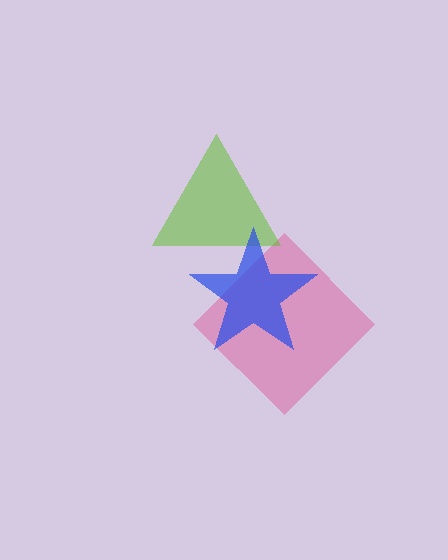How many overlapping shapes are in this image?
There are 3 overlapping shapes in the image.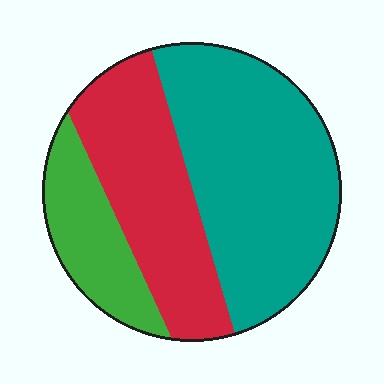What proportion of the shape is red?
Red takes up about one third (1/3) of the shape.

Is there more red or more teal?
Teal.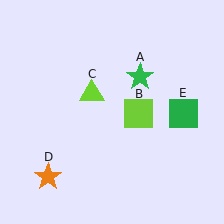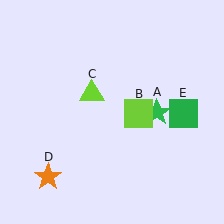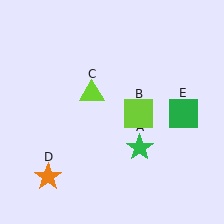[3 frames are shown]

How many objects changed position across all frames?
1 object changed position: green star (object A).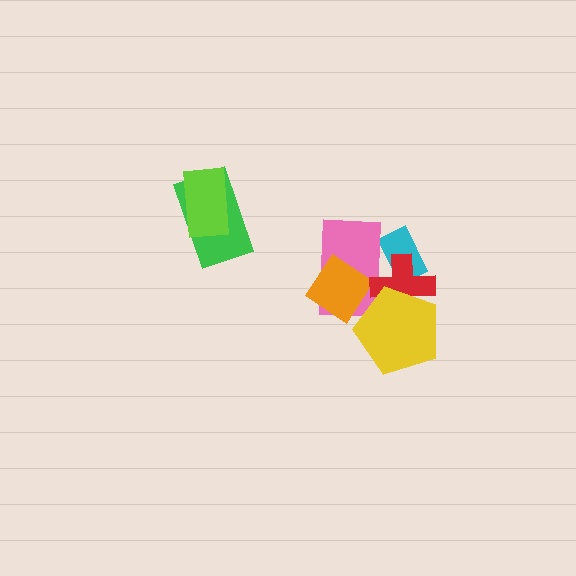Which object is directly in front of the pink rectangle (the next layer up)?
The orange diamond is directly in front of the pink rectangle.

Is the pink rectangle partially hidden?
Yes, it is partially covered by another shape.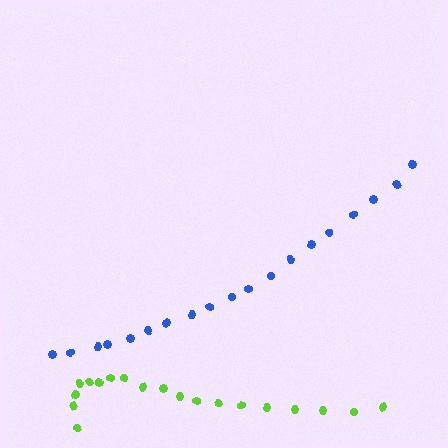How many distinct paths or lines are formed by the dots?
There are 2 distinct paths.